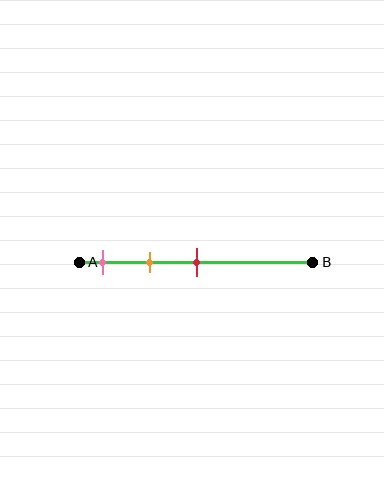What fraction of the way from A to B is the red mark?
The red mark is approximately 50% (0.5) of the way from A to B.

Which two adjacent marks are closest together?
The pink and orange marks are the closest adjacent pair.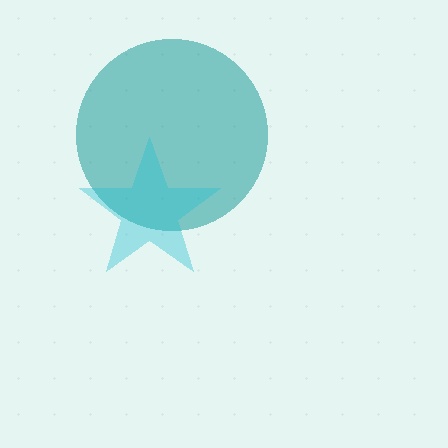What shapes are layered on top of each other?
The layered shapes are: a teal circle, a cyan star.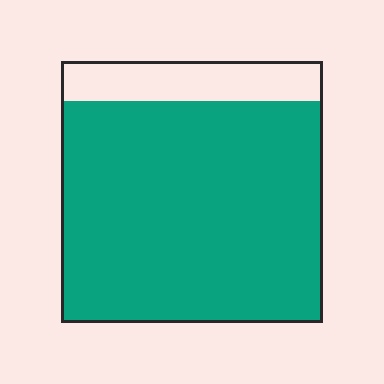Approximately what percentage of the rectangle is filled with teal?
Approximately 85%.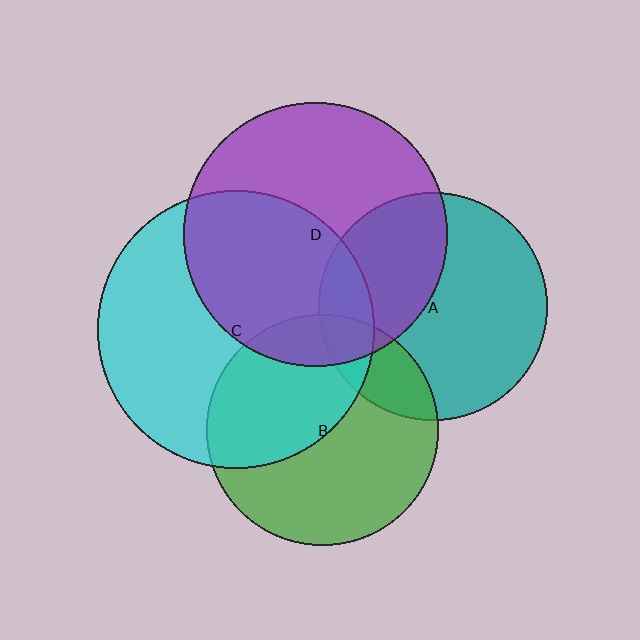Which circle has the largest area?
Circle C (cyan).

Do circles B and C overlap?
Yes.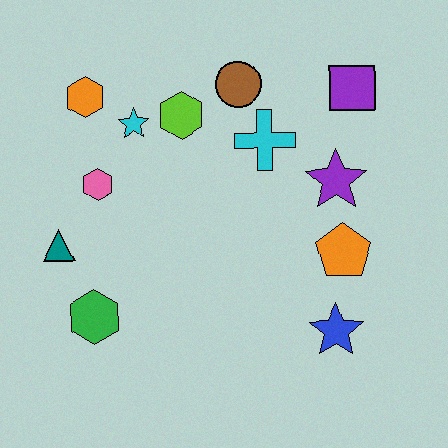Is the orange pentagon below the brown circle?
Yes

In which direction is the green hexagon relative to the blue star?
The green hexagon is to the left of the blue star.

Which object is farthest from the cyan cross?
The green hexagon is farthest from the cyan cross.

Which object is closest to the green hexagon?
The teal triangle is closest to the green hexagon.